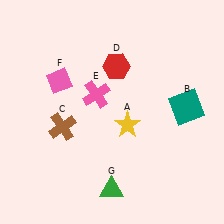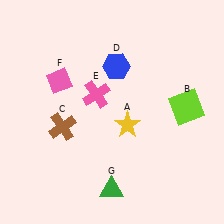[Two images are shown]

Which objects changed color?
B changed from teal to lime. D changed from red to blue.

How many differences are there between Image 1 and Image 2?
There are 2 differences between the two images.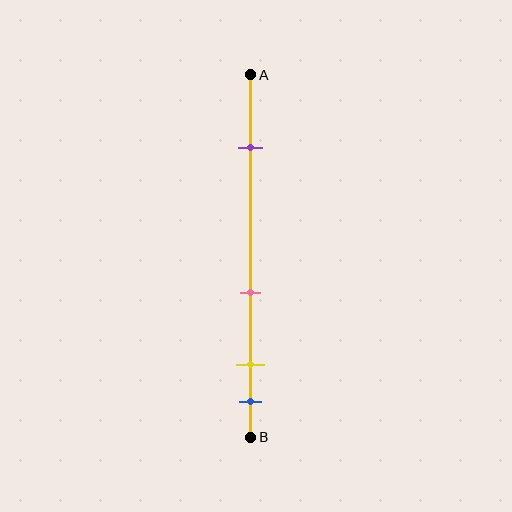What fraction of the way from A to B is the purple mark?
The purple mark is approximately 20% (0.2) of the way from A to B.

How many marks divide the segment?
There are 4 marks dividing the segment.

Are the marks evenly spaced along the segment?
No, the marks are not evenly spaced.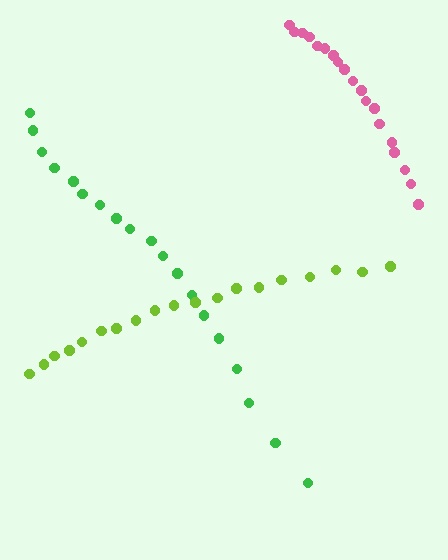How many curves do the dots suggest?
There are 3 distinct paths.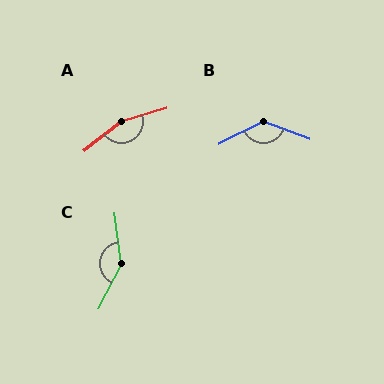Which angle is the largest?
A, at approximately 158 degrees.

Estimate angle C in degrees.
Approximately 146 degrees.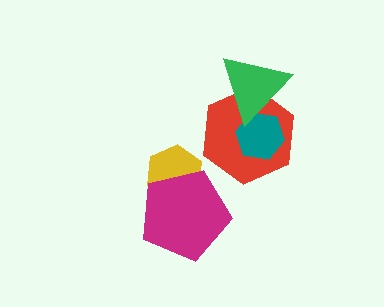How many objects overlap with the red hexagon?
2 objects overlap with the red hexagon.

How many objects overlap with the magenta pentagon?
1 object overlaps with the magenta pentagon.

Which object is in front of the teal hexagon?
The green triangle is in front of the teal hexagon.